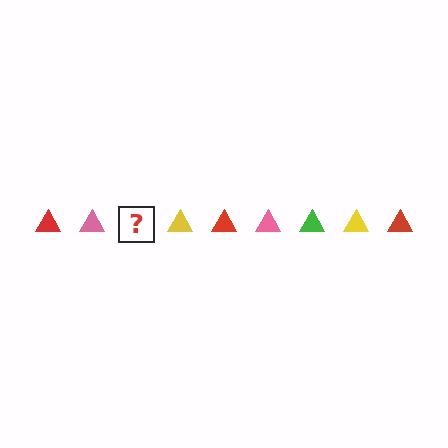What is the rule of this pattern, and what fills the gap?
The rule is that the pattern cycles through red, pink, green, yellow triangles. The gap should be filled with a green triangle.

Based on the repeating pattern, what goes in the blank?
The blank should be a green triangle.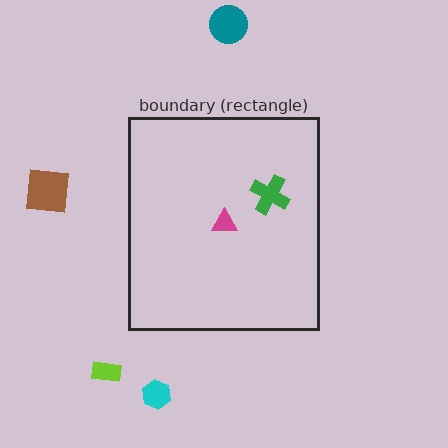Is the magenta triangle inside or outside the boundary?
Inside.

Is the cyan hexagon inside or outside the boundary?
Outside.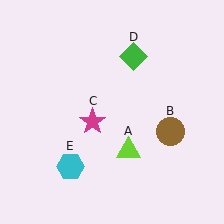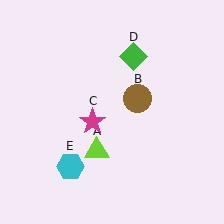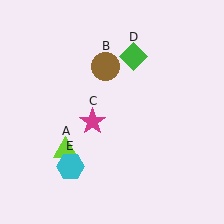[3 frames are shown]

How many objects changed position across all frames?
2 objects changed position: lime triangle (object A), brown circle (object B).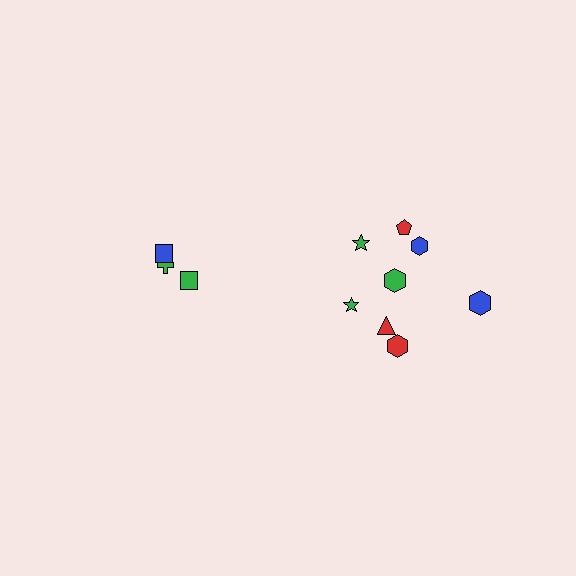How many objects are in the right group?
There are 8 objects.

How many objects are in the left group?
There are 3 objects.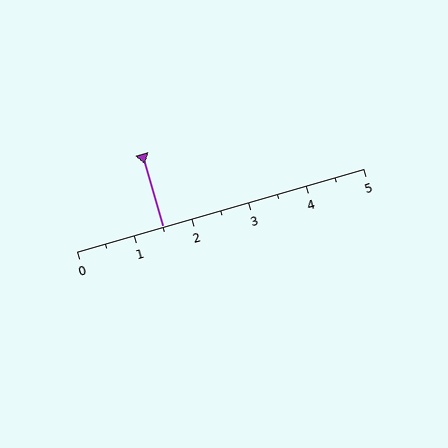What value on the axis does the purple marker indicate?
The marker indicates approximately 1.5.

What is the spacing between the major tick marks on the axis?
The major ticks are spaced 1 apart.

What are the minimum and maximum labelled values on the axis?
The axis runs from 0 to 5.